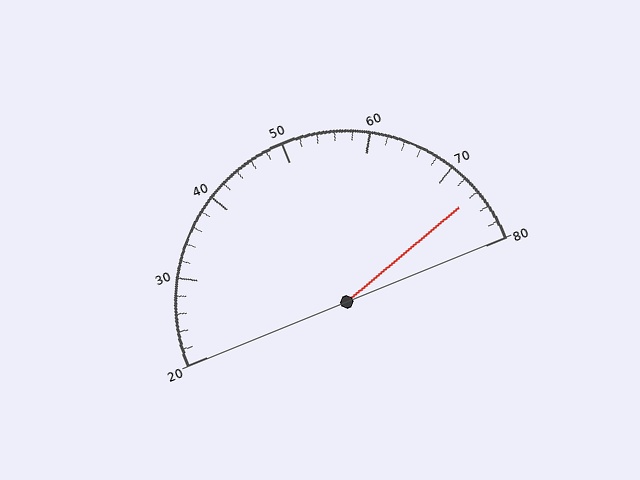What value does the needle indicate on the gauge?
The needle indicates approximately 74.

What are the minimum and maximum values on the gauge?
The gauge ranges from 20 to 80.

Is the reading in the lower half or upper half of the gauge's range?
The reading is in the upper half of the range (20 to 80).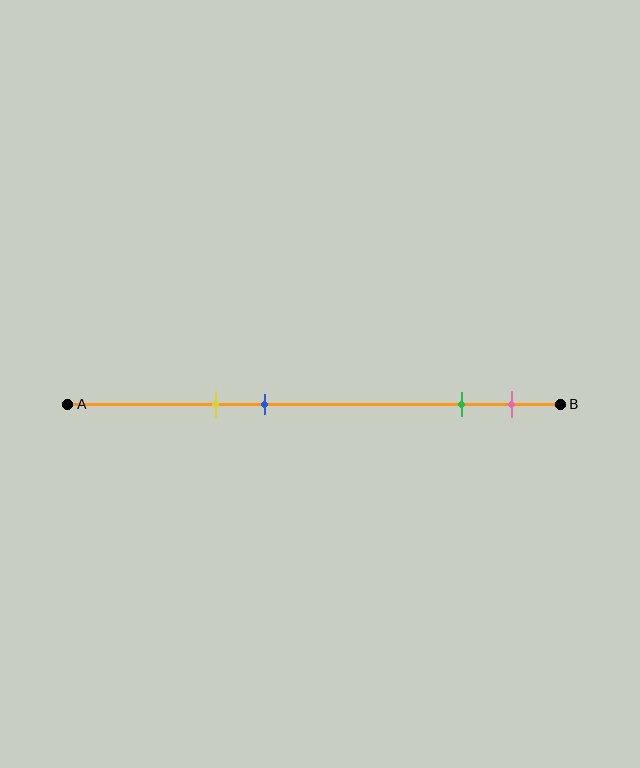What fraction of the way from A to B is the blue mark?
The blue mark is approximately 40% (0.4) of the way from A to B.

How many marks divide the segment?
There are 4 marks dividing the segment.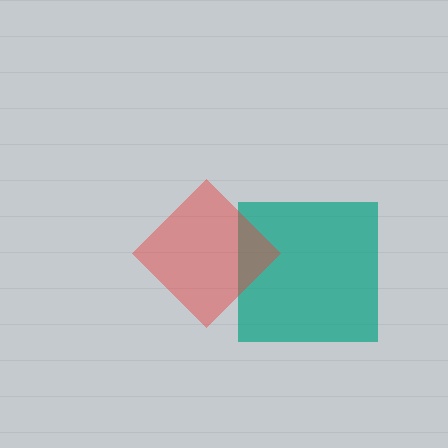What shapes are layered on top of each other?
The layered shapes are: a teal square, a red diamond.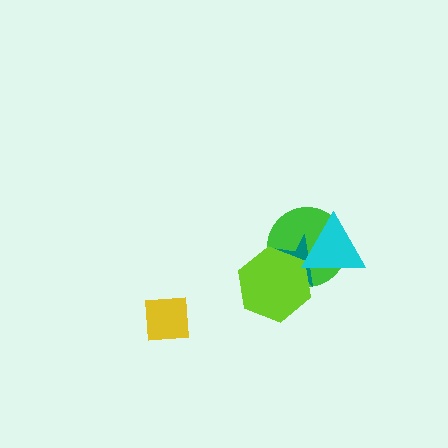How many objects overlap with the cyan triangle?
2 objects overlap with the cyan triangle.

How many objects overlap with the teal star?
3 objects overlap with the teal star.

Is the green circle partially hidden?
Yes, it is partially covered by another shape.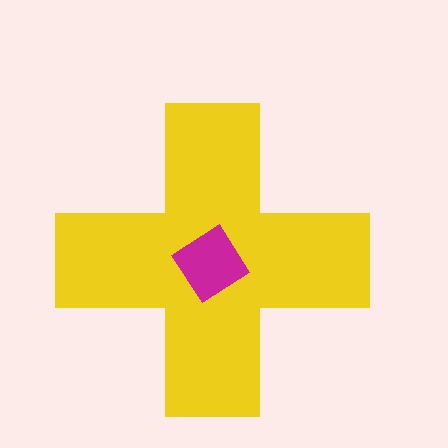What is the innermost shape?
The magenta diamond.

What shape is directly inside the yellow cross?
The magenta diamond.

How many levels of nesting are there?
2.